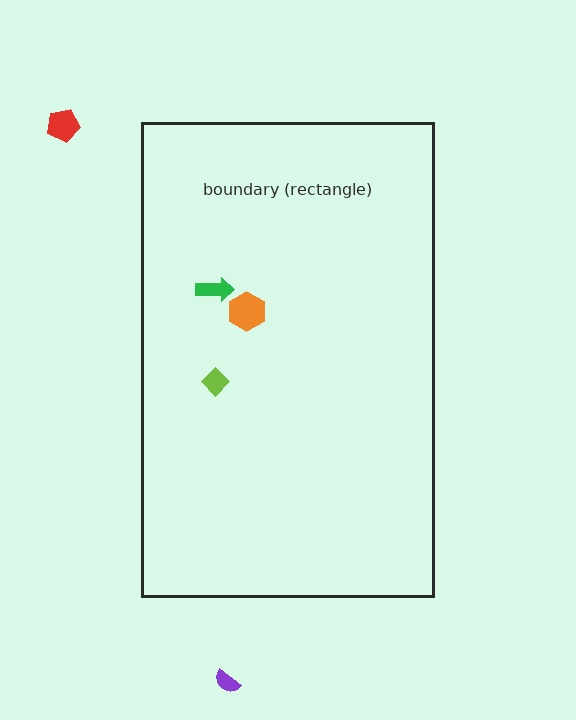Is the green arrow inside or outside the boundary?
Inside.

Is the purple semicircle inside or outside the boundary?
Outside.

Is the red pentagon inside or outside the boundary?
Outside.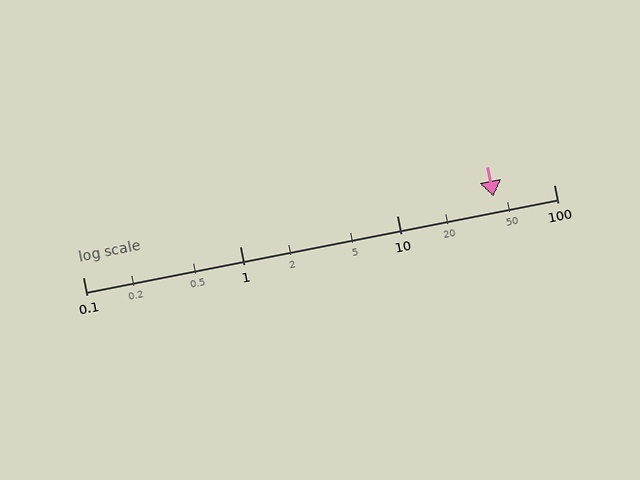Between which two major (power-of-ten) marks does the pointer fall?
The pointer is between 10 and 100.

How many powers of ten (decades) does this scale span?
The scale spans 3 decades, from 0.1 to 100.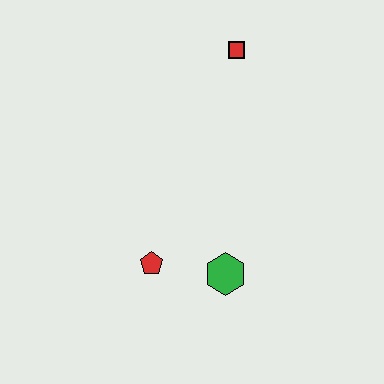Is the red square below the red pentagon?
No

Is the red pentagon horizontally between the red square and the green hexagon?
No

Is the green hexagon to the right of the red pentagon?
Yes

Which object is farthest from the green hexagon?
The red square is farthest from the green hexagon.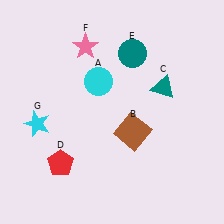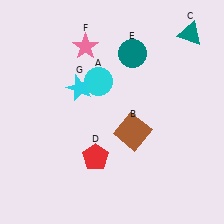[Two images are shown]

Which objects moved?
The objects that moved are: the teal triangle (C), the red pentagon (D), the cyan star (G).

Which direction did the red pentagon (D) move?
The red pentagon (D) moved right.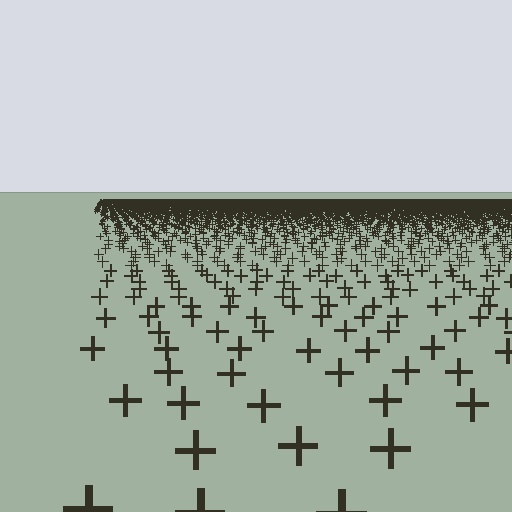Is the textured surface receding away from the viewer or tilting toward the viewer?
The surface is receding away from the viewer. Texture elements get smaller and denser toward the top.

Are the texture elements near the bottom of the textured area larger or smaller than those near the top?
Larger. Near the bottom, elements are closer to the viewer and appear at a bigger on-screen size.